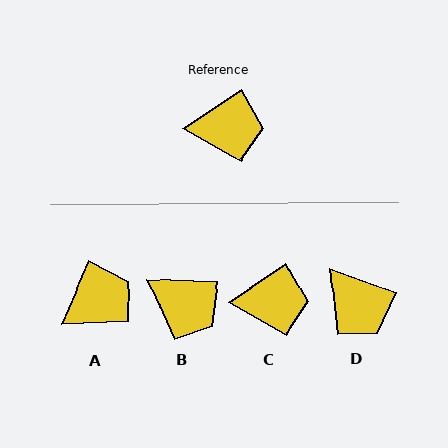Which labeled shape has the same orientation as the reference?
C.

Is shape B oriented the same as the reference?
No, it is off by about 37 degrees.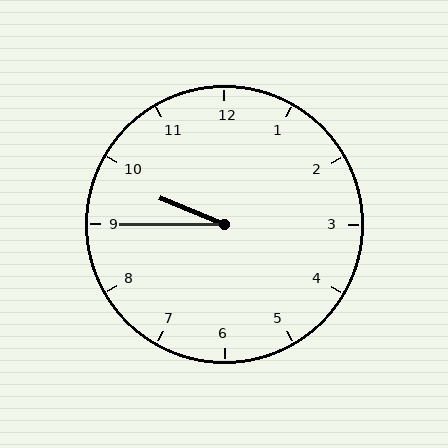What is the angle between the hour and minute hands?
Approximately 22 degrees.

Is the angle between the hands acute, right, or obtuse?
It is acute.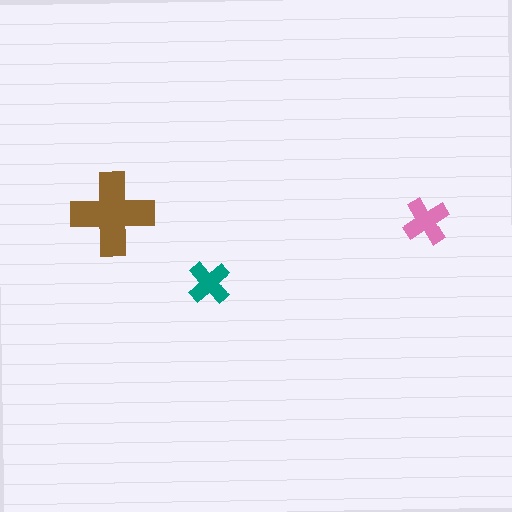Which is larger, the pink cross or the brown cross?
The brown one.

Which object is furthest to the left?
The brown cross is leftmost.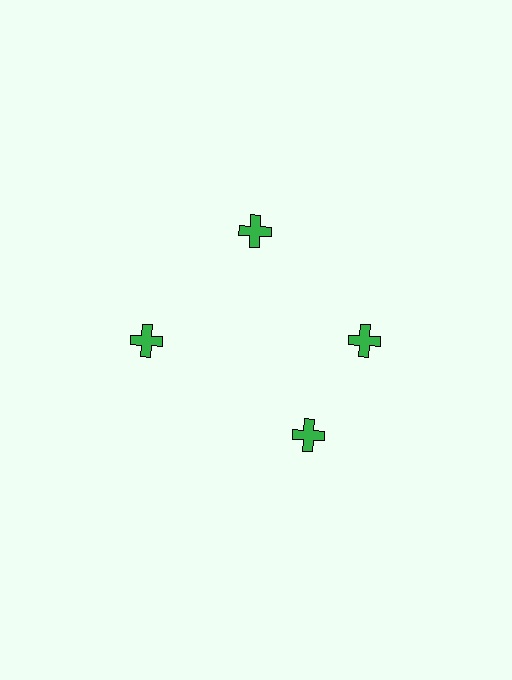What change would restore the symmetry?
The symmetry would be restored by rotating it back into even spacing with its neighbors so that all 4 crosses sit at equal angles and equal distance from the center.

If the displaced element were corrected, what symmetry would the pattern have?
It would have 4-fold rotational symmetry — the pattern would map onto itself every 90 degrees.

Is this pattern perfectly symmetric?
No. The 4 green crosses are arranged in a ring, but one element near the 6 o'clock position is rotated out of alignment along the ring, breaking the 4-fold rotational symmetry.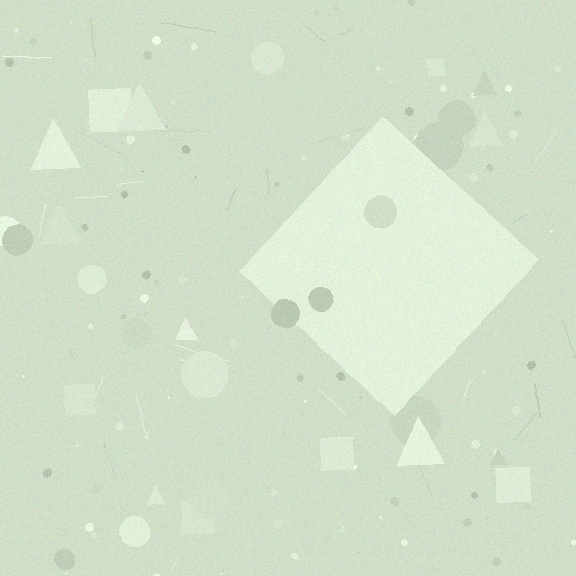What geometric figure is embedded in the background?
A diamond is embedded in the background.